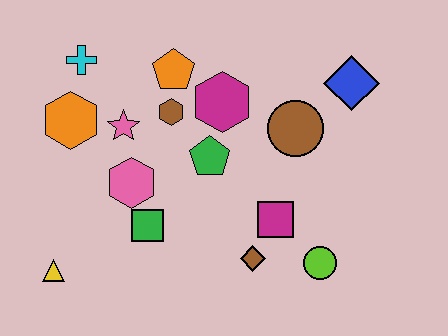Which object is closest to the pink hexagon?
The green square is closest to the pink hexagon.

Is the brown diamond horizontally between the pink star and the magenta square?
Yes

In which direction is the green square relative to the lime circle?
The green square is to the left of the lime circle.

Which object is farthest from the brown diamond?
The cyan cross is farthest from the brown diamond.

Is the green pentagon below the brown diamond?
No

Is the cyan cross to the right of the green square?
No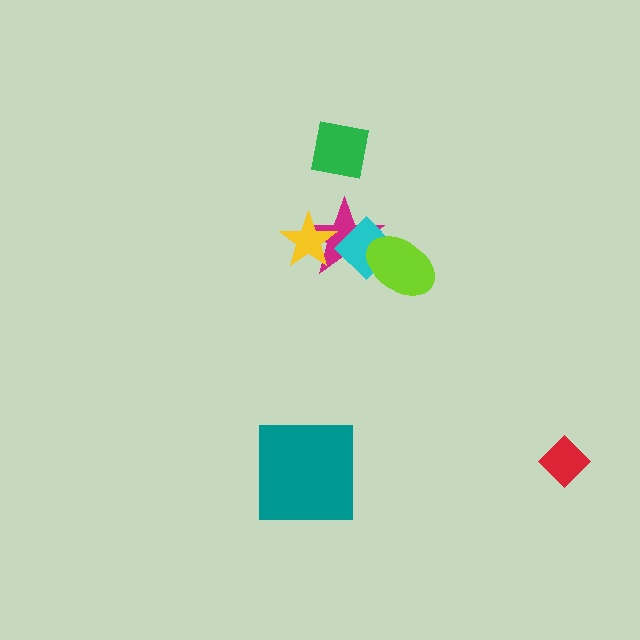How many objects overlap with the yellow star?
1 object overlaps with the yellow star.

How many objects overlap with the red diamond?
0 objects overlap with the red diamond.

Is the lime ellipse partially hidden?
No, no other shape covers it.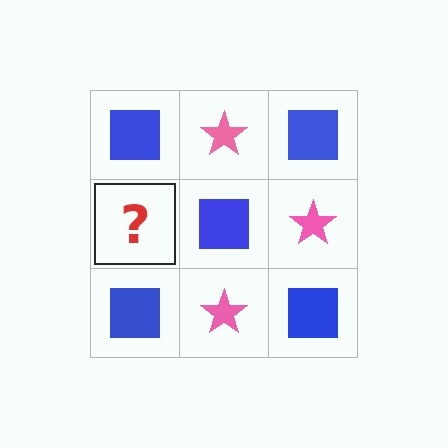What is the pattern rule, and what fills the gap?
The rule is that it alternates blue square and pink star in a checkerboard pattern. The gap should be filled with a pink star.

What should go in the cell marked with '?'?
The missing cell should contain a pink star.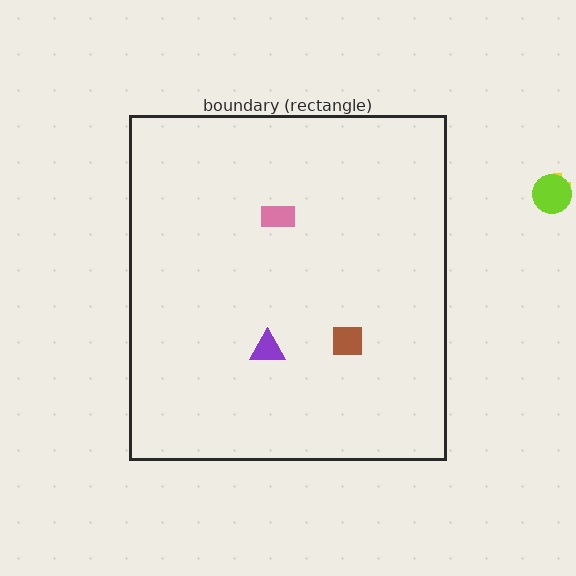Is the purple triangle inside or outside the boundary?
Inside.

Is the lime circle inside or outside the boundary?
Outside.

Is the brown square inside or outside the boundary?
Inside.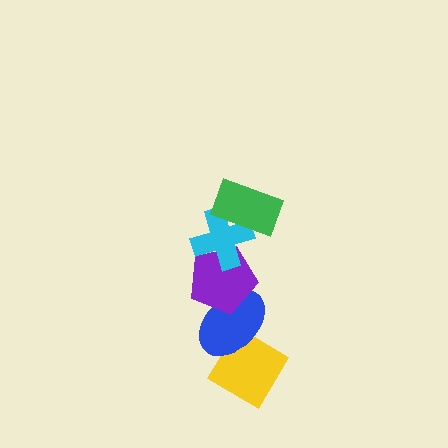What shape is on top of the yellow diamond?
The blue ellipse is on top of the yellow diamond.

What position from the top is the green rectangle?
The green rectangle is 1st from the top.